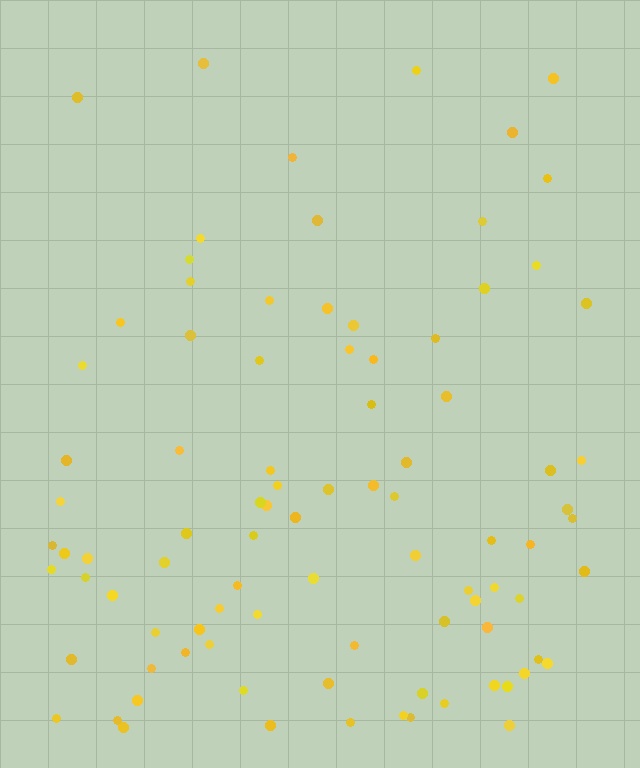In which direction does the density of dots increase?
From top to bottom, with the bottom side densest.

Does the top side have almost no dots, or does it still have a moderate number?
Still a moderate number, just noticeably fewer than the bottom.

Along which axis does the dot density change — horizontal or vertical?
Vertical.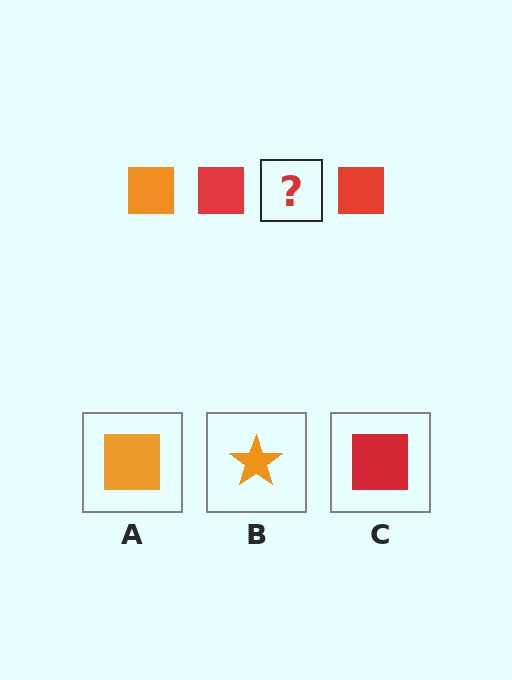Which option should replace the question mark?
Option A.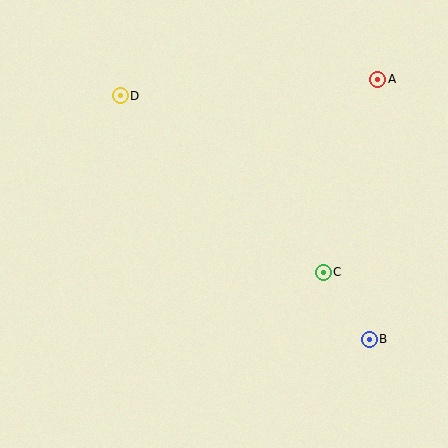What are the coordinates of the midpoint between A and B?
The midpoint between A and B is at (373, 209).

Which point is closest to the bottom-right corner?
Point B is closest to the bottom-right corner.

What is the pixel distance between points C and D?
The distance between C and D is 269 pixels.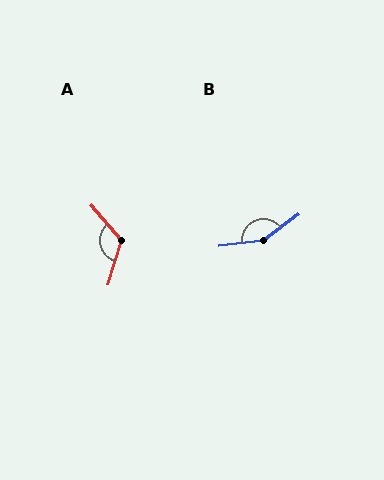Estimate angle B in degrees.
Approximately 152 degrees.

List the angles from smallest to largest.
A (123°), B (152°).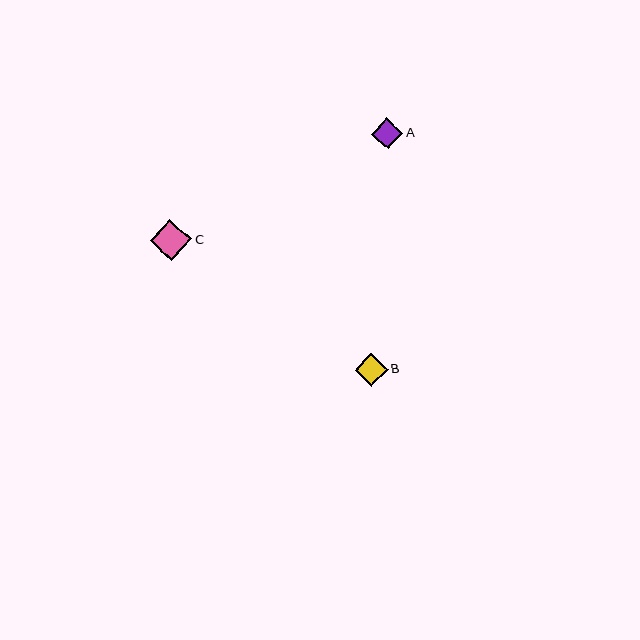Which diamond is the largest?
Diamond C is the largest with a size of approximately 41 pixels.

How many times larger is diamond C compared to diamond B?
Diamond C is approximately 1.2 times the size of diamond B.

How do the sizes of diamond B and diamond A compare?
Diamond B and diamond A are approximately the same size.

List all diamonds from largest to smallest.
From largest to smallest: C, B, A.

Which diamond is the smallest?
Diamond A is the smallest with a size of approximately 31 pixels.